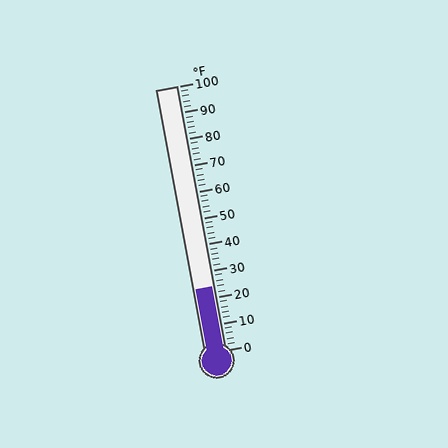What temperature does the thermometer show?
The thermometer shows approximately 24°F.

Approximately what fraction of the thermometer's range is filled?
The thermometer is filled to approximately 25% of its range.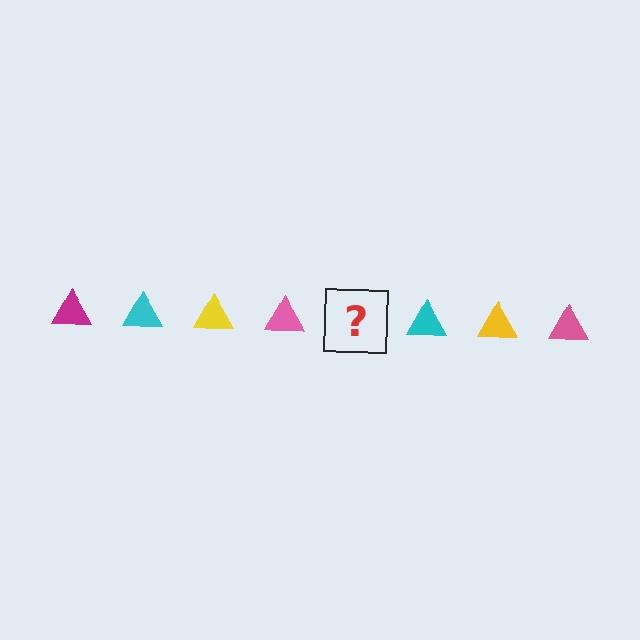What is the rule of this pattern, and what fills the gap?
The rule is that the pattern cycles through magenta, cyan, yellow, pink triangles. The gap should be filled with a magenta triangle.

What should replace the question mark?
The question mark should be replaced with a magenta triangle.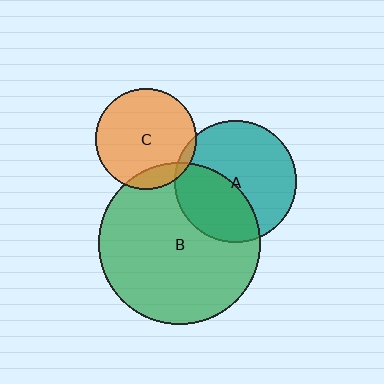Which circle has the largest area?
Circle B (green).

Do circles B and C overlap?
Yes.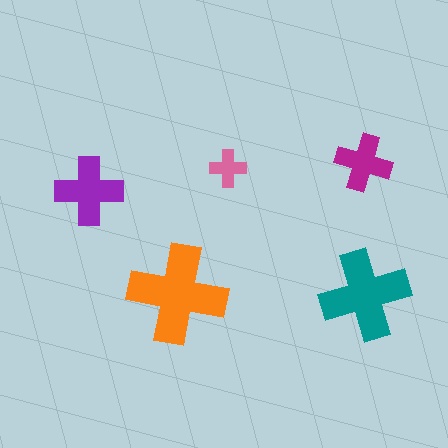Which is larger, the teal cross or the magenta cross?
The teal one.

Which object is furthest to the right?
The teal cross is rightmost.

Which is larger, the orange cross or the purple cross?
The orange one.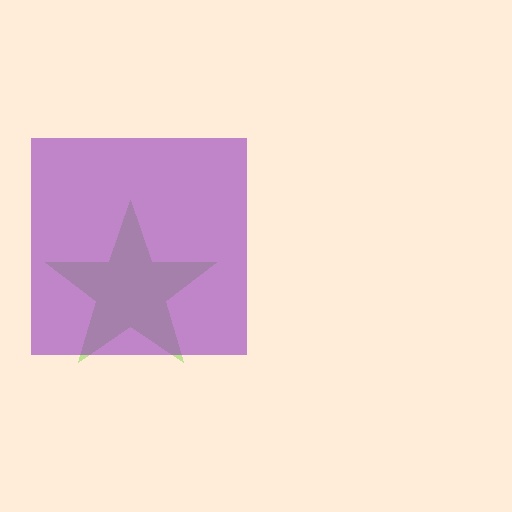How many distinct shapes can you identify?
There are 2 distinct shapes: a lime star, a purple square.